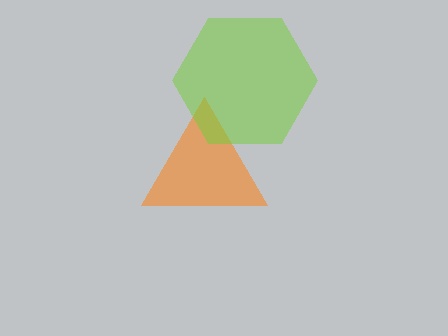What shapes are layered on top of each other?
The layered shapes are: an orange triangle, a lime hexagon.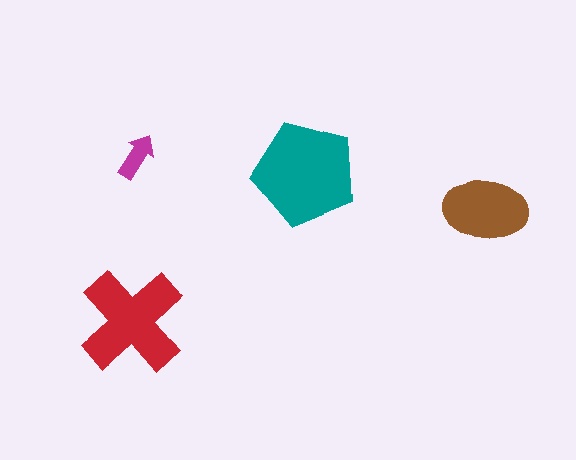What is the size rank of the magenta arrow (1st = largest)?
4th.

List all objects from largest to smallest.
The teal pentagon, the red cross, the brown ellipse, the magenta arrow.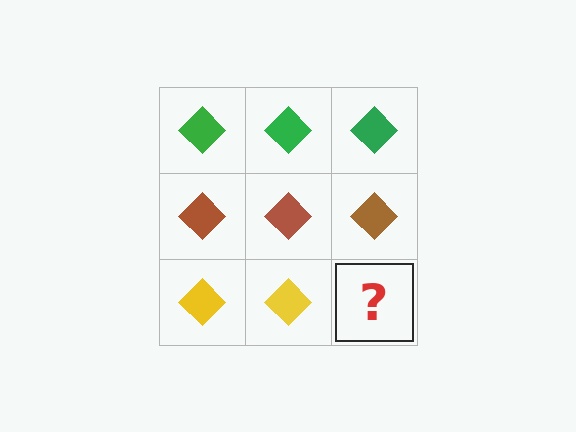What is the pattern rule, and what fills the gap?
The rule is that each row has a consistent color. The gap should be filled with a yellow diamond.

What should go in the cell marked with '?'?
The missing cell should contain a yellow diamond.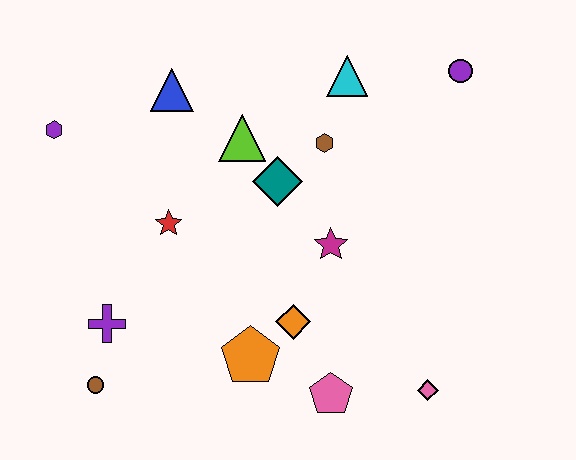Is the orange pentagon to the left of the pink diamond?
Yes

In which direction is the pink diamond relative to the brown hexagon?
The pink diamond is below the brown hexagon.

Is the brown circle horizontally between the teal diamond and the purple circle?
No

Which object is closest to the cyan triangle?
The brown hexagon is closest to the cyan triangle.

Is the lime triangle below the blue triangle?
Yes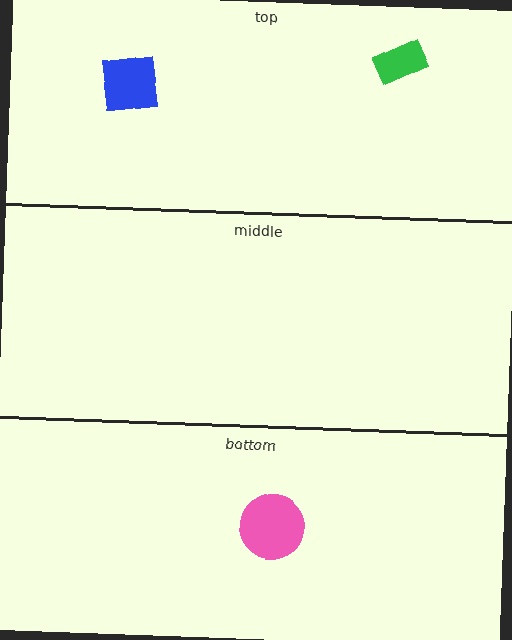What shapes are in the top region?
The green rectangle, the blue square.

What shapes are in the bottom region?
The pink circle.